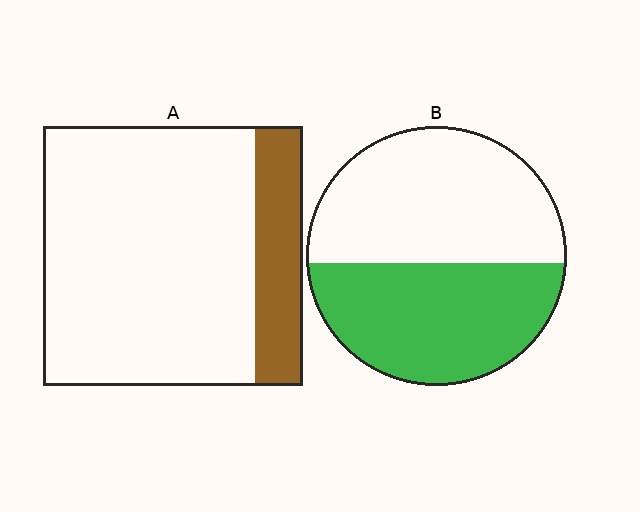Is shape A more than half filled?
No.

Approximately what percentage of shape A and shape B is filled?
A is approximately 20% and B is approximately 45%.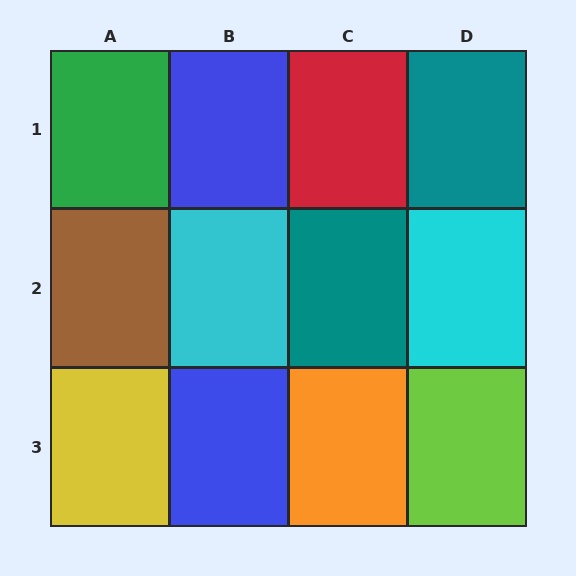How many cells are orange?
1 cell is orange.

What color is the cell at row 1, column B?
Blue.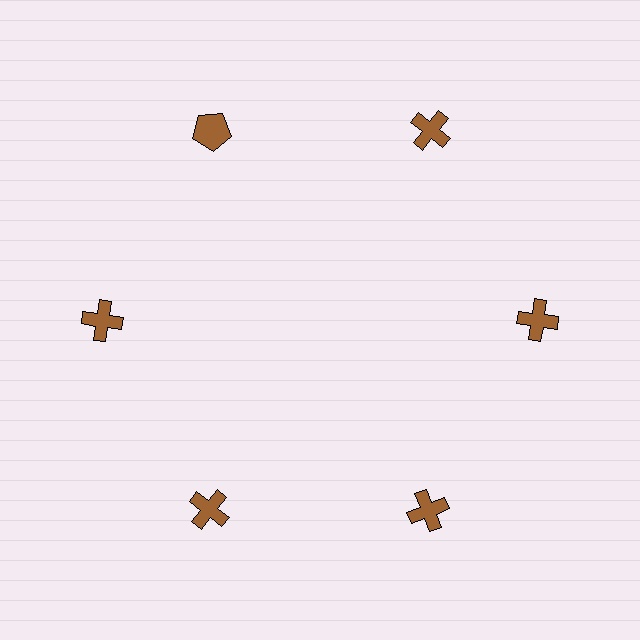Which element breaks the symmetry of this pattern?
The brown pentagon at roughly the 11 o'clock position breaks the symmetry. All other shapes are brown crosses.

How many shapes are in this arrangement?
There are 6 shapes arranged in a ring pattern.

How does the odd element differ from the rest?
It has a different shape: pentagon instead of cross.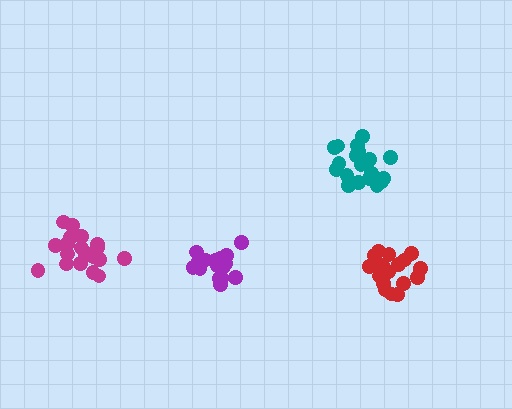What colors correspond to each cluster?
The clusters are colored: purple, magenta, teal, red.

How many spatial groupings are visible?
There are 4 spatial groupings.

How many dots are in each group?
Group 1: 16 dots, Group 2: 19 dots, Group 3: 20 dots, Group 4: 18 dots (73 total).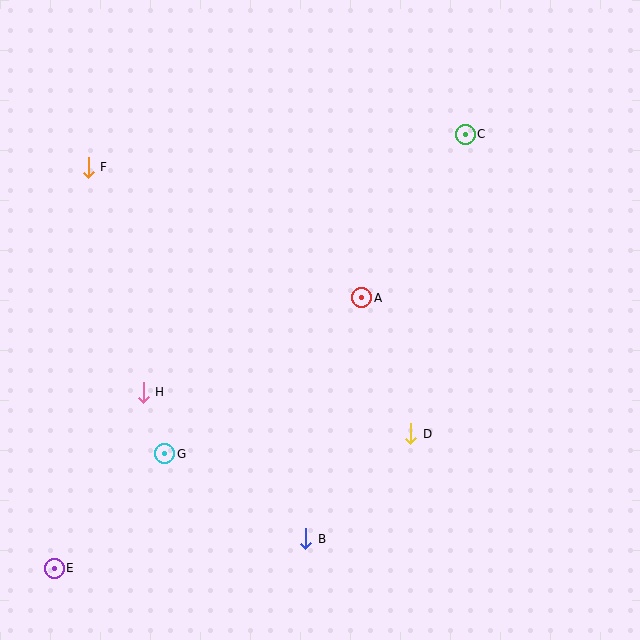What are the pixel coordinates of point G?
Point G is at (165, 454).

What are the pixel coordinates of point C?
Point C is at (465, 134).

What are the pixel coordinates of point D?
Point D is at (411, 434).